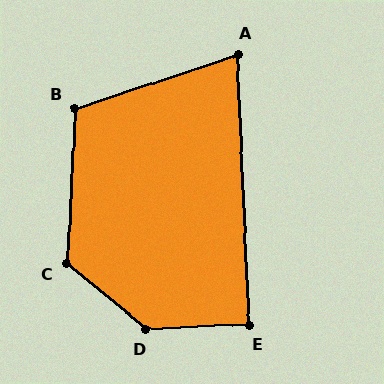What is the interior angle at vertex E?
Approximately 90 degrees (approximately right).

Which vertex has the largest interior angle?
D, at approximately 138 degrees.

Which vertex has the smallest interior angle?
A, at approximately 75 degrees.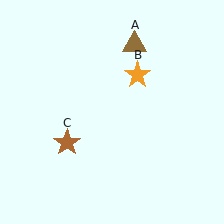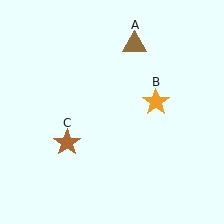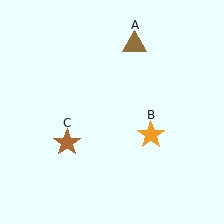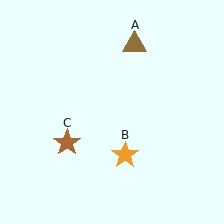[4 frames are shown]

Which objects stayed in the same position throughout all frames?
Brown triangle (object A) and brown star (object C) remained stationary.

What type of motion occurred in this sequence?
The orange star (object B) rotated clockwise around the center of the scene.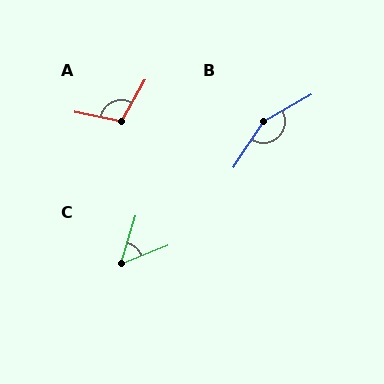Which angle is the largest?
B, at approximately 153 degrees.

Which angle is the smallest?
C, at approximately 51 degrees.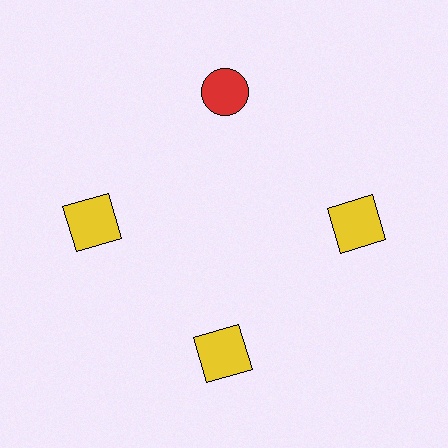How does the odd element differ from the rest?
It differs in both color (red instead of yellow) and shape (circle instead of square).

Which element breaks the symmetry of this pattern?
The red circle at roughly the 12 o'clock position breaks the symmetry. All other shapes are yellow squares.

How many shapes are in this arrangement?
There are 4 shapes arranged in a ring pattern.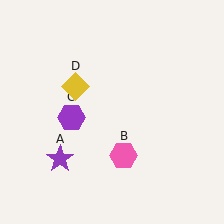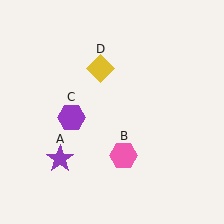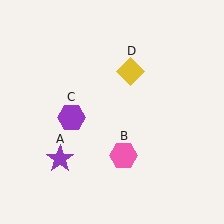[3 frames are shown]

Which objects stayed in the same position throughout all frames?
Purple star (object A) and pink hexagon (object B) and purple hexagon (object C) remained stationary.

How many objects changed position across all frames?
1 object changed position: yellow diamond (object D).